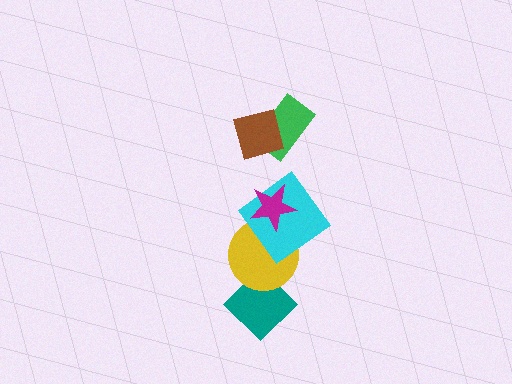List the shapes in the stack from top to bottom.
From top to bottom: the brown square, the green rectangle, the magenta star, the cyan diamond, the yellow circle, the teal diamond.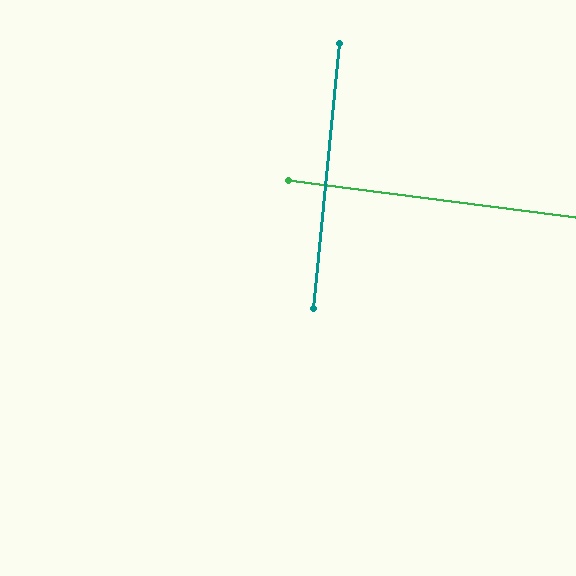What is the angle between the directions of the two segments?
Approximately 88 degrees.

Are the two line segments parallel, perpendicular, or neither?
Perpendicular — they meet at approximately 88°.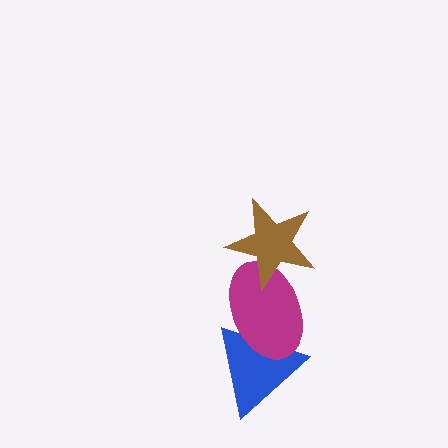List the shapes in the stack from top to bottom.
From top to bottom: the brown star, the magenta ellipse, the blue triangle.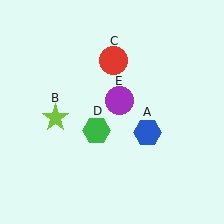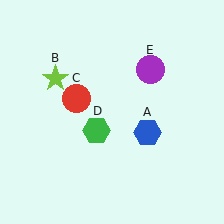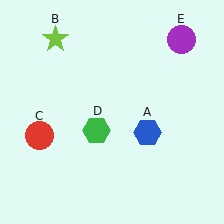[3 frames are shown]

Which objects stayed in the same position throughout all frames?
Blue hexagon (object A) and green hexagon (object D) remained stationary.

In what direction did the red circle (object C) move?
The red circle (object C) moved down and to the left.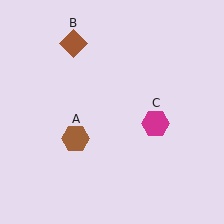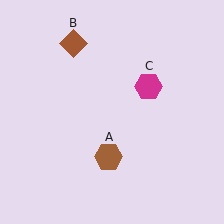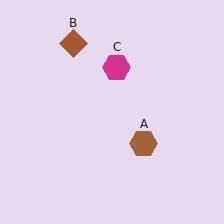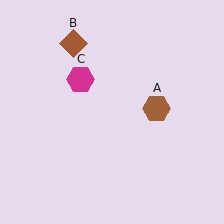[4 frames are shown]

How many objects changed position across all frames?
2 objects changed position: brown hexagon (object A), magenta hexagon (object C).